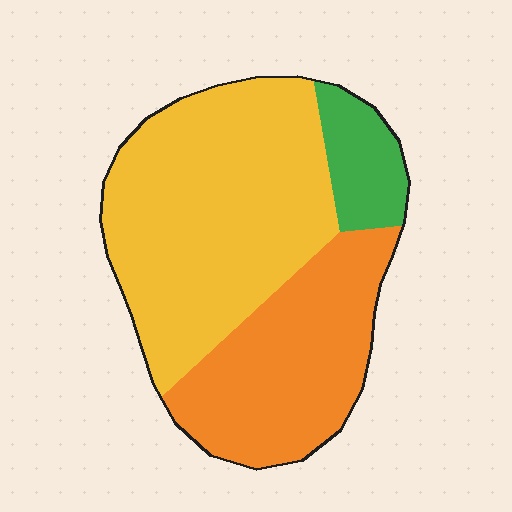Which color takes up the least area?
Green, at roughly 10%.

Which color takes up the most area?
Yellow, at roughly 55%.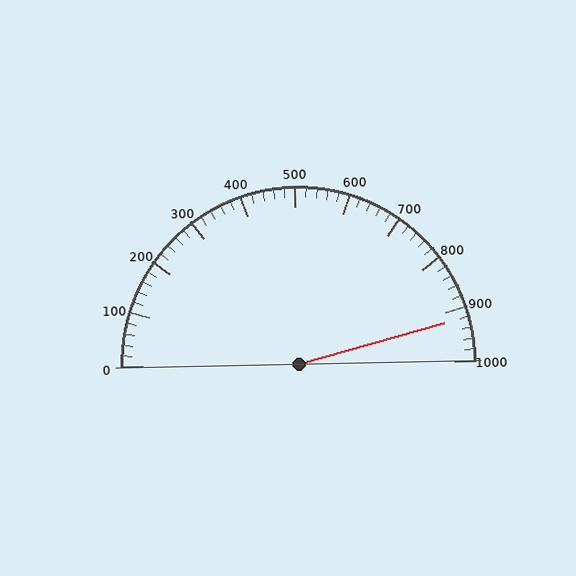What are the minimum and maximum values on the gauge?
The gauge ranges from 0 to 1000.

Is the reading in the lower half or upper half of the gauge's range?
The reading is in the upper half of the range (0 to 1000).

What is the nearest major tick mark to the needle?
The nearest major tick mark is 900.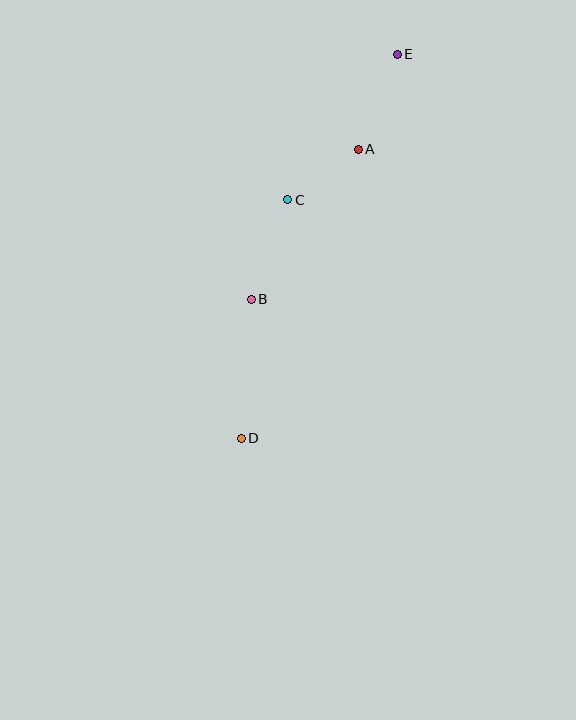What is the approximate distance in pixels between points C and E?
The distance between C and E is approximately 182 pixels.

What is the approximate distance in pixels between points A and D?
The distance between A and D is approximately 311 pixels.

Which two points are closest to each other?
Points A and C are closest to each other.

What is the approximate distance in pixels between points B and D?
The distance between B and D is approximately 139 pixels.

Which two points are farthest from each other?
Points D and E are farthest from each other.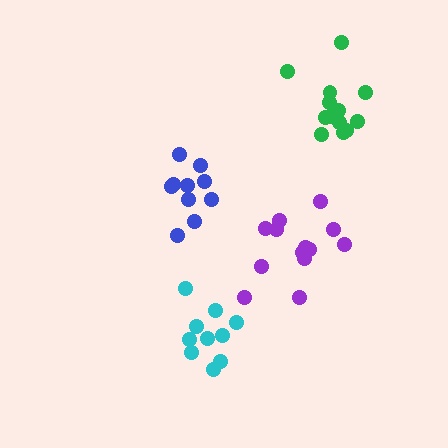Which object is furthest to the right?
The green cluster is rightmost.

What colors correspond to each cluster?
The clusters are colored: green, cyan, blue, purple.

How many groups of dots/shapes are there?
There are 4 groups.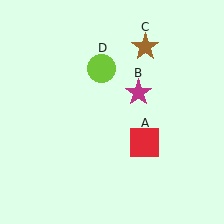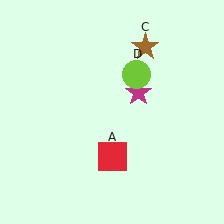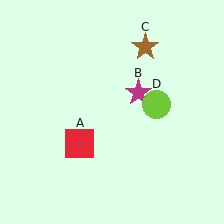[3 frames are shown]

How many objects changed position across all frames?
2 objects changed position: red square (object A), lime circle (object D).